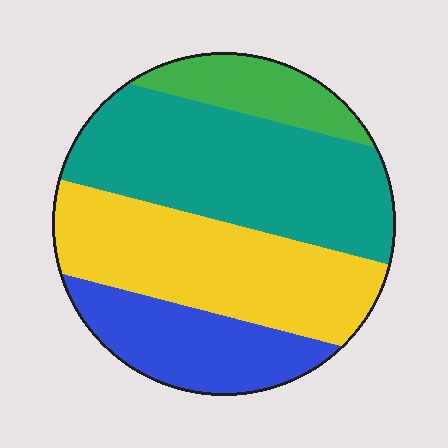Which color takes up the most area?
Teal, at roughly 40%.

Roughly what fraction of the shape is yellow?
Yellow takes up about one third (1/3) of the shape.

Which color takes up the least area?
Green, at roughly 10%.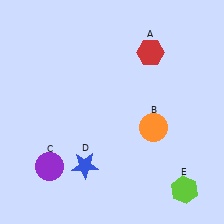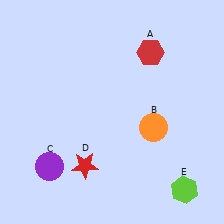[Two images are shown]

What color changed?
The star (D) changed from blue in Image 1 to red in Image 2.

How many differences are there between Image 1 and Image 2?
There is 1 difference between the two images.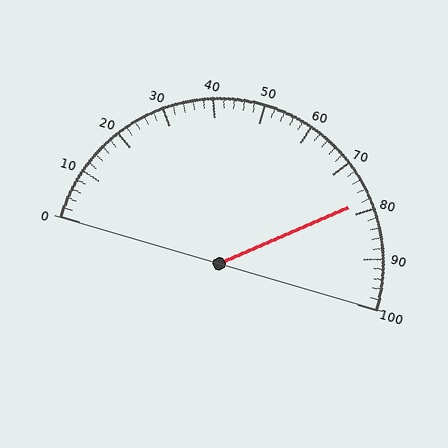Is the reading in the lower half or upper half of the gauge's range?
The reading is in the upper half of the range (0 to 100).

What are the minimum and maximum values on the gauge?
The gauge ranges from 0 to 100.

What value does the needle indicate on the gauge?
The needle indicates approximately 78.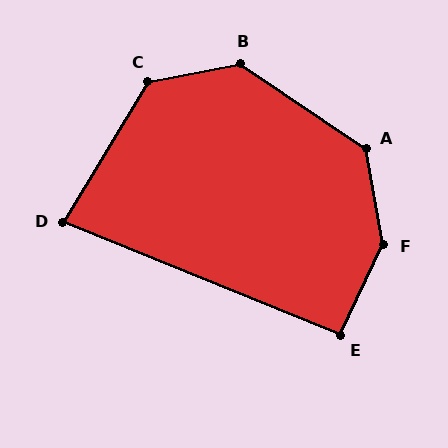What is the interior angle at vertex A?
Approximately 134 degrees (obtuse).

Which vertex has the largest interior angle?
F, at approximately 144 degrees.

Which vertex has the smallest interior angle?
D, at approximately 81 degrees.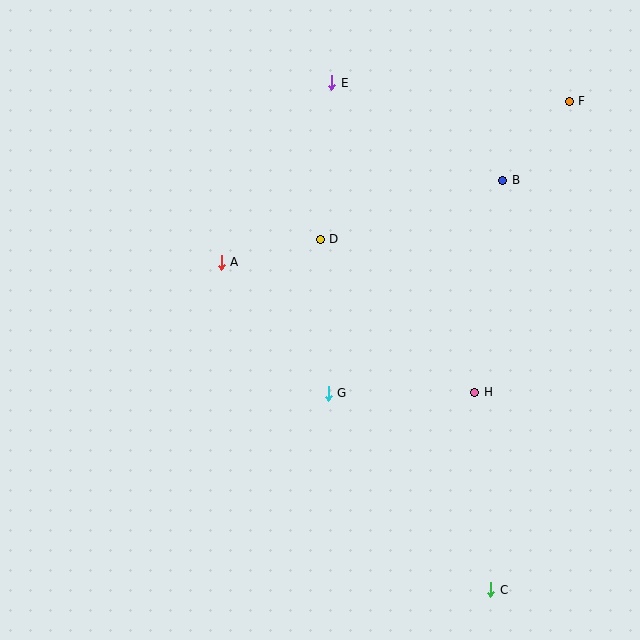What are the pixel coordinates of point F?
Point F is at (569, 101).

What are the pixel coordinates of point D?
Point D is at (320, 239).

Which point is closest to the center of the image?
Point G at (328, 393) is closest to the center.